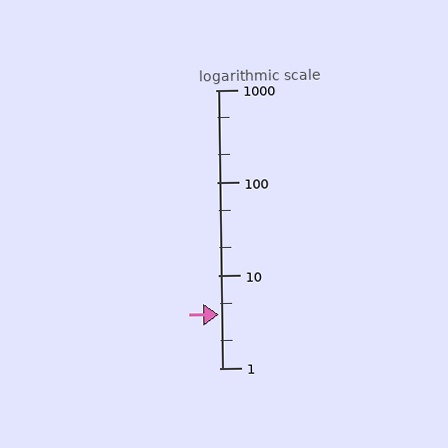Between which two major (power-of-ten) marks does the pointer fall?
The pointer is between 1 and 10.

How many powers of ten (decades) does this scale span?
The scale spans 3 decades, from 1 to 1000.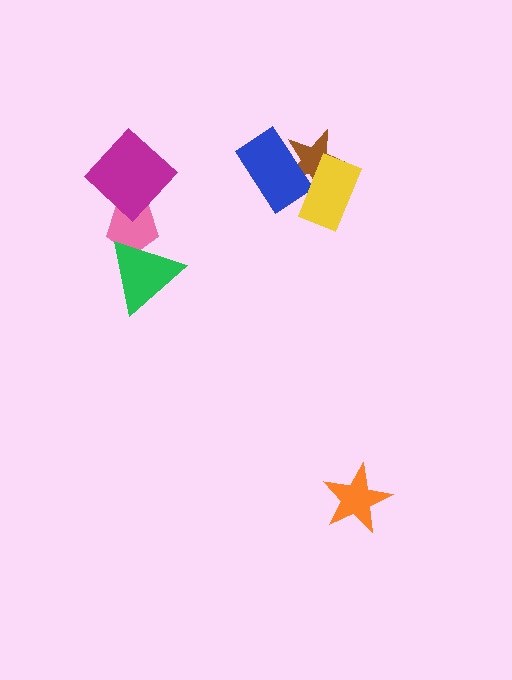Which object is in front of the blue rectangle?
The yellow rectangle is in front of the blue rectangle.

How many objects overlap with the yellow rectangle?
2 objects overlap with the yellow rectangle.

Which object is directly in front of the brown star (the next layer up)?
The blue rectangle is directly in front of the brown star.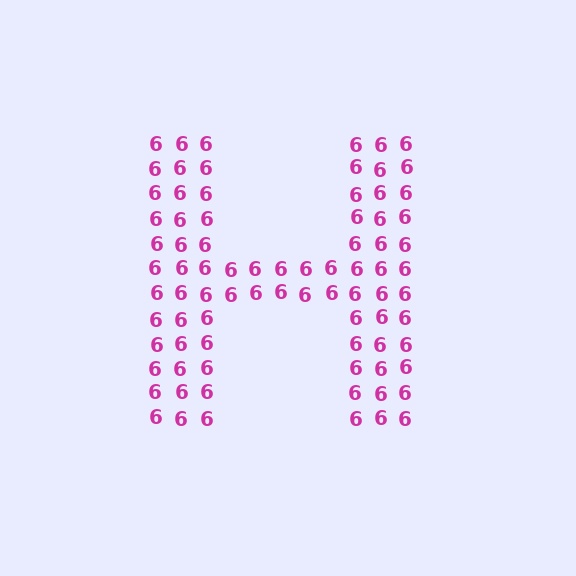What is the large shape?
The large shape is the letter H.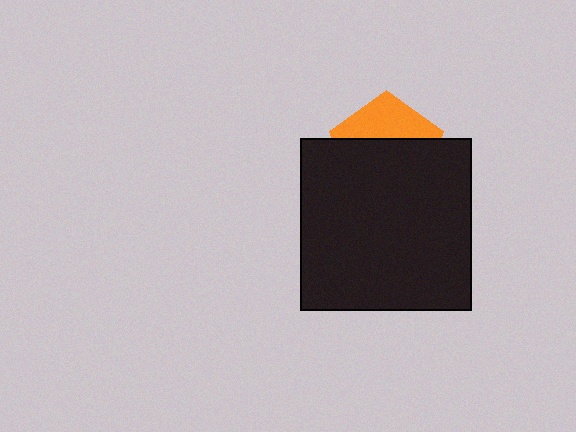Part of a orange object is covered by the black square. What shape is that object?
It is a pentagon.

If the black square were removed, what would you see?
You would see the complete orange pentagon.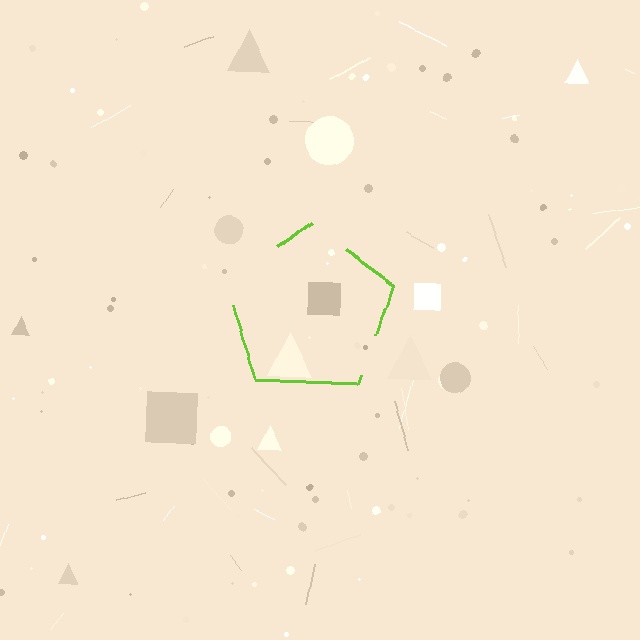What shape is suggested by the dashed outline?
The dashed outline suggests a pentagon.